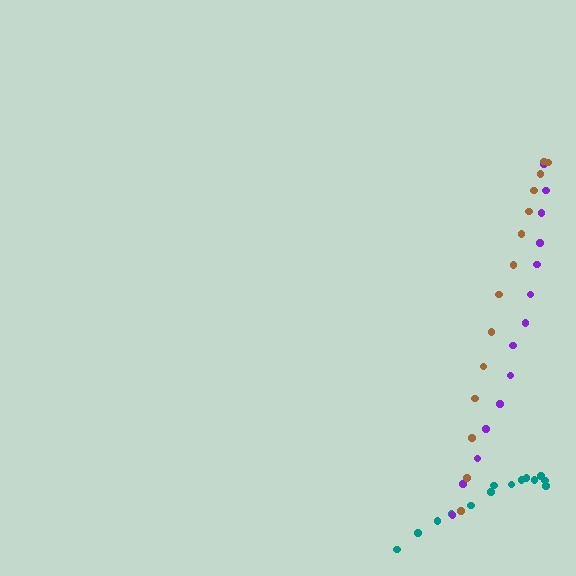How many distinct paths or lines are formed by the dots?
There are 3 distinct paths.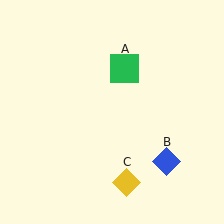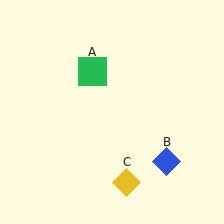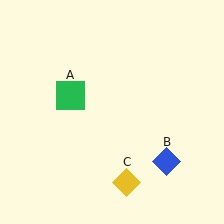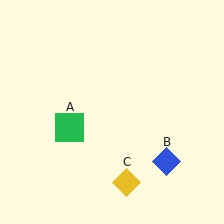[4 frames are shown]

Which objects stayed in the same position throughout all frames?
Blue diamond (object B) and yellow diamond (object C) remained stationary.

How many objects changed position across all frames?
1 object changed position: green square (object A).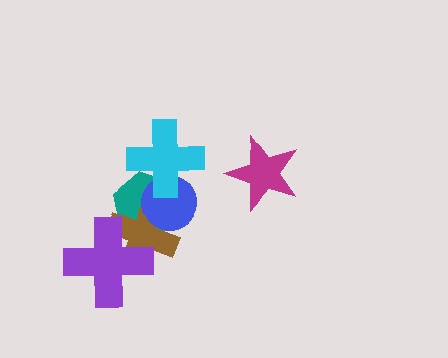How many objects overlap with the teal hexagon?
4 objects overlap with the teal hexagon.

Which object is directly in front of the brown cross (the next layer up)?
The blue circle is directly in front of the brown cross.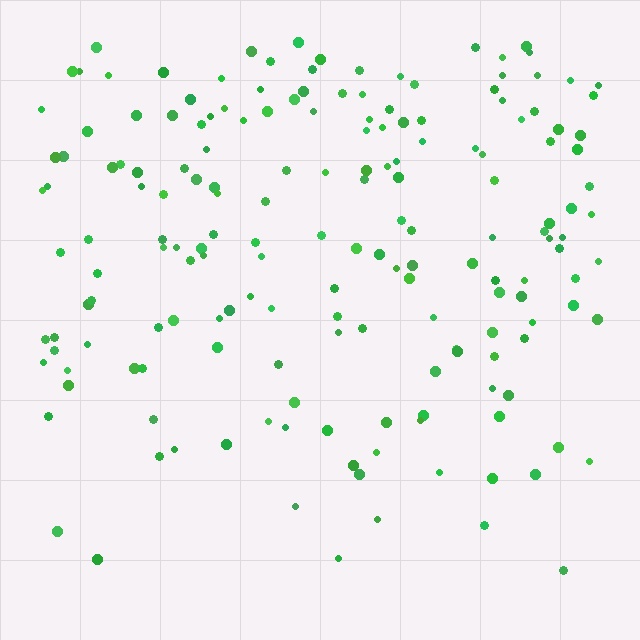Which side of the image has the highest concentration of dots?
The top.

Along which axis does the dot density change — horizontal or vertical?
Vertical.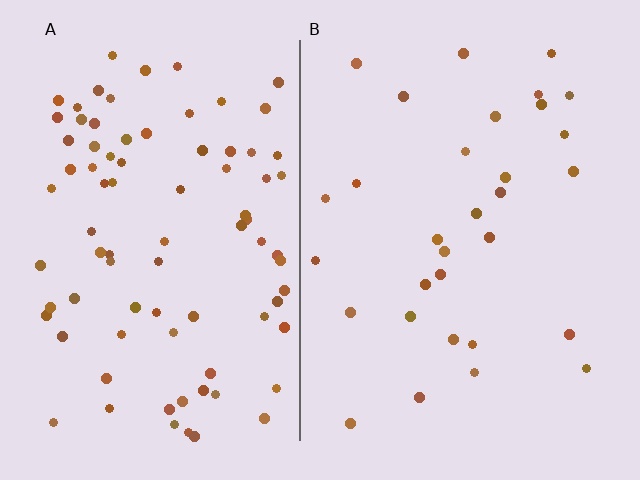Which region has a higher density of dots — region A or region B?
A (the left).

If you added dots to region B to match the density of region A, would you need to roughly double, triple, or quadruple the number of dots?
Approximately triple.